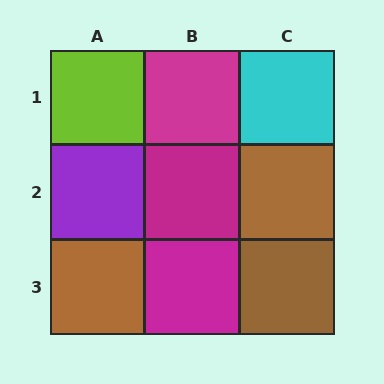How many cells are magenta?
3 cells are magenta.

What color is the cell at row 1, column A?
Lime.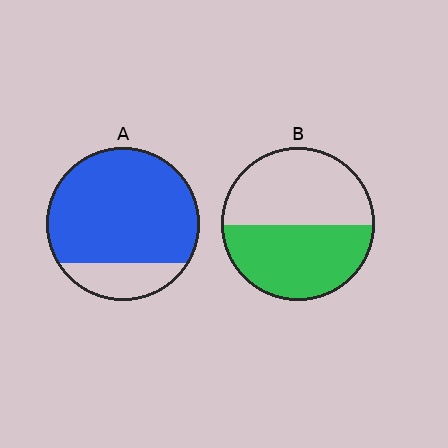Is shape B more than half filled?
Roughly half.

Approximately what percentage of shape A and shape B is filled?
A is approximately 80% and B is approximately 50%.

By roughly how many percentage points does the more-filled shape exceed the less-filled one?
By roughly 30 percentage points (A over B).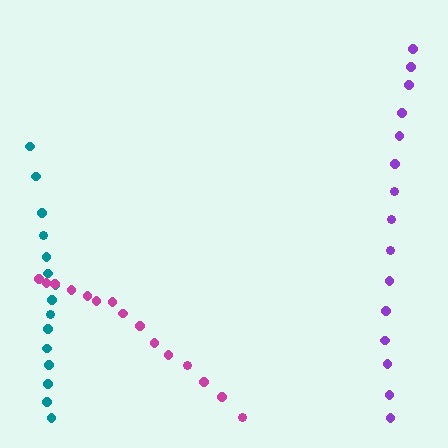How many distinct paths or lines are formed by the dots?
There are 3 distinct paths.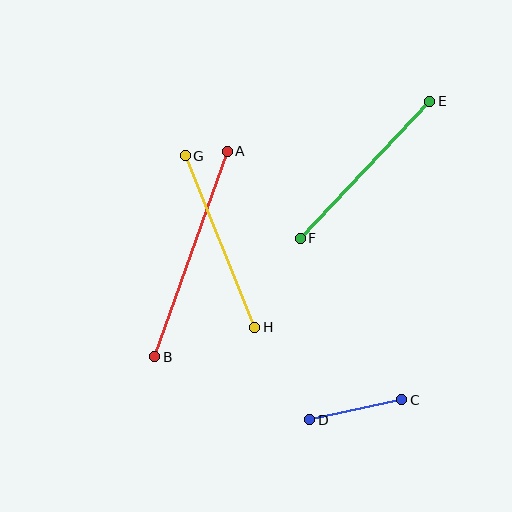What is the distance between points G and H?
The distance is approximately 185 pixels.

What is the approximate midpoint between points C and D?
The midpoint is at approximately (356, 410) pixels.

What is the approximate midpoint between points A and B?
The midpoint is at approximately (191, 254) pixels.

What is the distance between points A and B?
The distance is approximately 218 pixels.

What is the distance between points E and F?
The distance is approximately 188 pixels.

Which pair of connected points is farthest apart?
Points A and B are farthest apart.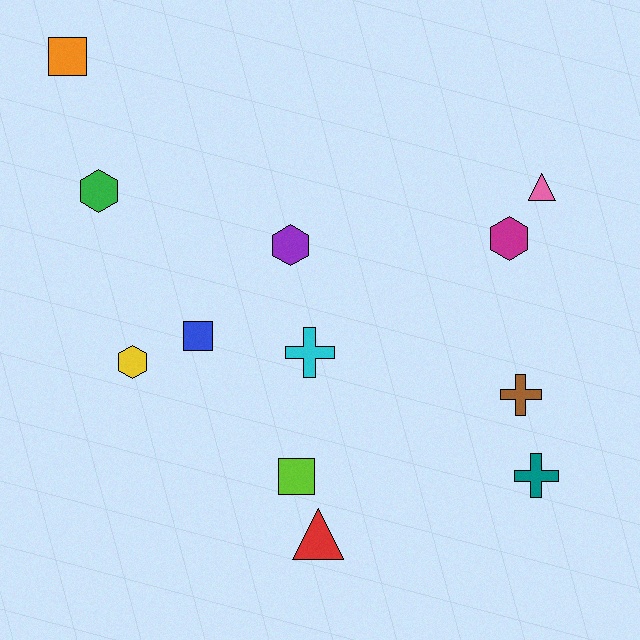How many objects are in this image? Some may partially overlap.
There are 12 objects.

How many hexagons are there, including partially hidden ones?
There are 4 hexagons.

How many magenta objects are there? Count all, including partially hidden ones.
There is 1 magenta object.